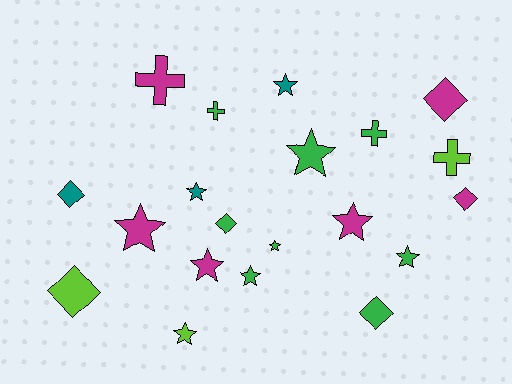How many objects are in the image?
There are 20 objects.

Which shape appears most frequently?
Star, with 10 objects.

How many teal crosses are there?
There are no teal crosses.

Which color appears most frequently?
Green, with 8 objects.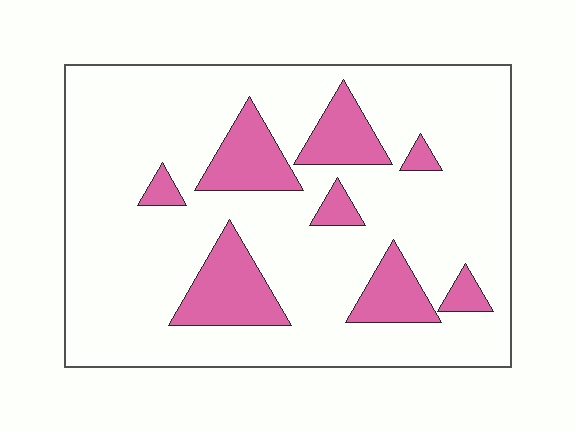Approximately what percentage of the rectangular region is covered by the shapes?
Approximately 20%.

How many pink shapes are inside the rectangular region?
8.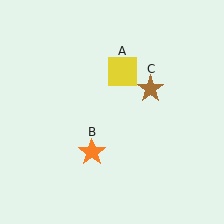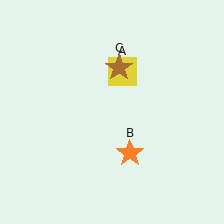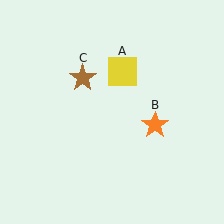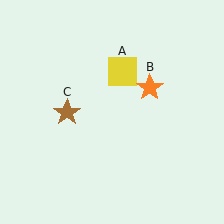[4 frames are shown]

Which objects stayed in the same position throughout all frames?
Yellow square (object A) remained stationary.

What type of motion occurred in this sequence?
The orange star (object B), brown star (object C) rotated counterclockwise around the center of the scene.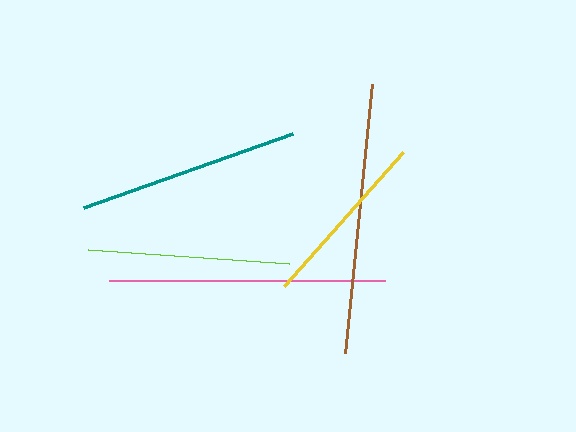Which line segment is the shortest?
The yellow line is the shortest at approximately 179 pixels.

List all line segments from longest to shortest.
From longest to shortest: pink, brown, teal, lime, yellow.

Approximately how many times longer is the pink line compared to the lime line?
The pink line is approximately 1.4 times the length of the lime line.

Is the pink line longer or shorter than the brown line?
The pink line is longer than the brown line.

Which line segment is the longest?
The pink line is the longest at approximately 276 pixels.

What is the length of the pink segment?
The pink segment is approximately 276 pixels long.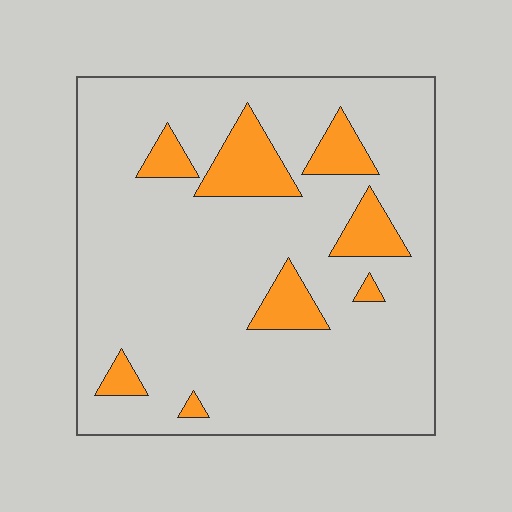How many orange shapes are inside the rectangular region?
8.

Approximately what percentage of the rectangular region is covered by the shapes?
Approximately 15%.